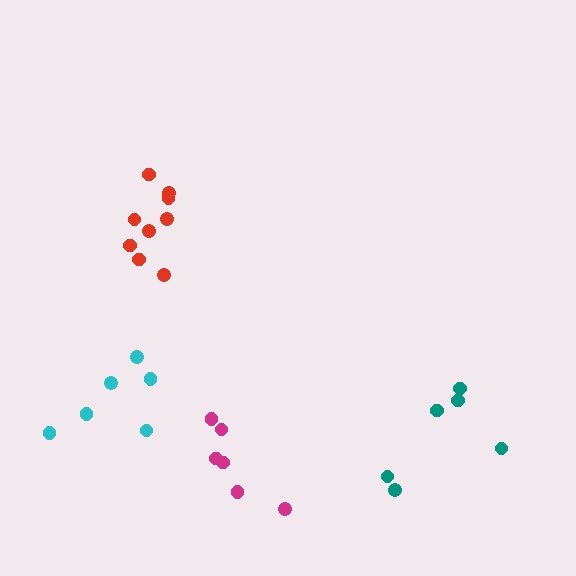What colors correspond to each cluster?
The clusters are colored: red, magenta, cyan, teal.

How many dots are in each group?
Group 1: 9 dots, Group 2: 6 dots, Group 3: 6 dots, Group 4: 6 dots (27 total).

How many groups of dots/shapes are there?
There are 4 groups.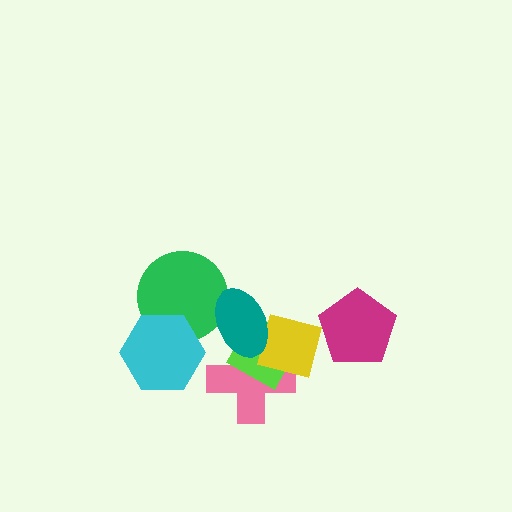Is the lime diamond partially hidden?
Yes, it is partially covered by another shape.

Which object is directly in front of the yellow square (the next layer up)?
The teal ellipse is directly in front of the yellow square.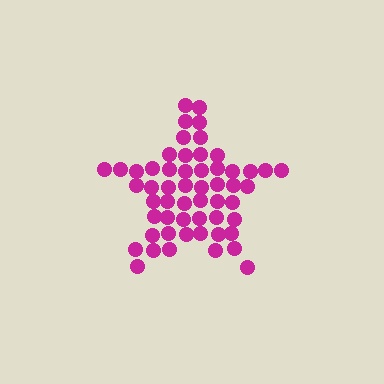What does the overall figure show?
The overall figure shows a star.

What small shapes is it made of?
It is made of small circles.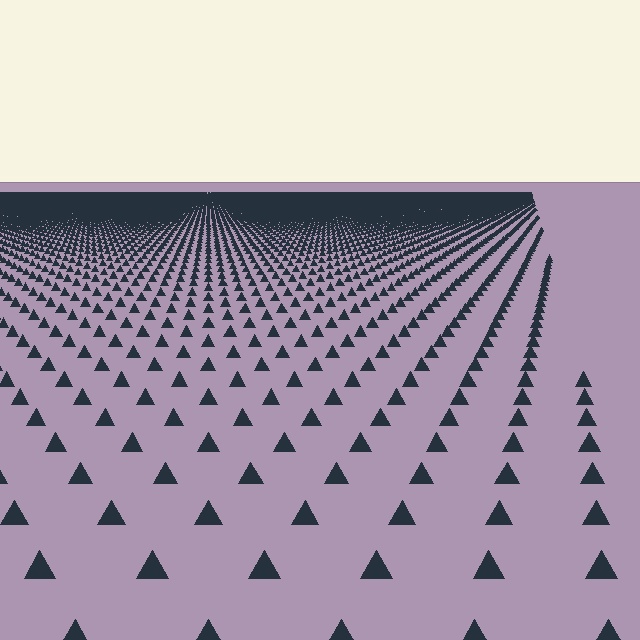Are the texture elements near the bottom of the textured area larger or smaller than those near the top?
Larger. Near the bottom, elements are closer to the viewer and appear at a bigger on-screen size.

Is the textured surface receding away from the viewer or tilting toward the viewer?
The surface is receding away from the viewer. Texture elements get smaller and denser toward the top.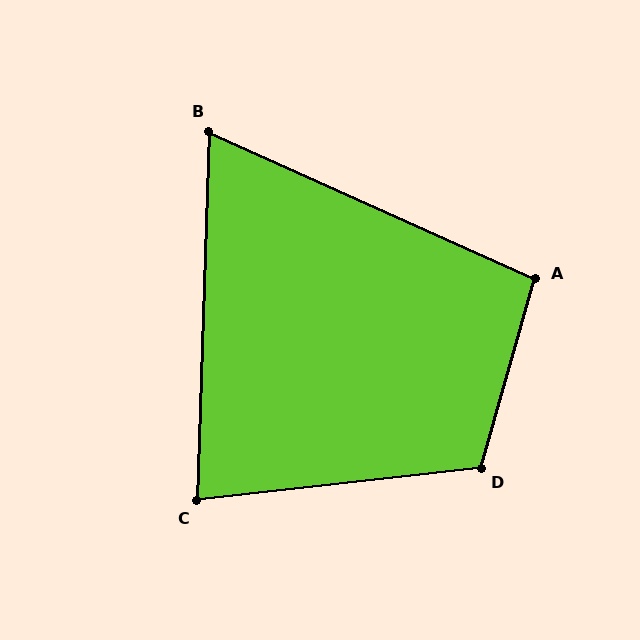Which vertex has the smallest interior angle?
B, at approximately 68 degrees.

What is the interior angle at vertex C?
Approximately 82 degrees (acute).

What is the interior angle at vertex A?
Approximately 98 degrees (obtuse).